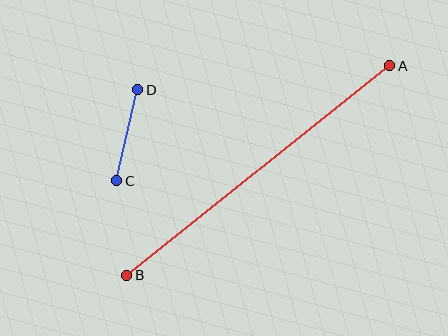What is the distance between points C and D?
The distance is approximately 93 pixels.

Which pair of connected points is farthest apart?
Points A and B are farthest apart.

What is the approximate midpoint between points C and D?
The midpoint is at approximately (127, 135) pixels.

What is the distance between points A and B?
The distance is approximately 337 pixels.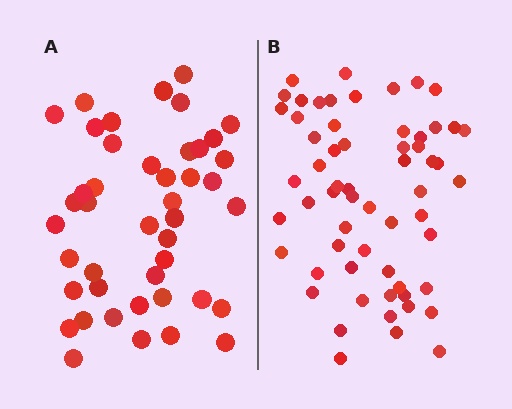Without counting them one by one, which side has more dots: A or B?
Region B (the right region) has more dots.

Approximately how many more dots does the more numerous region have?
Region B has approximately 15 more dots than region A.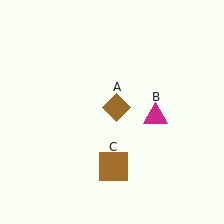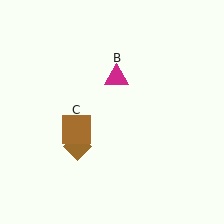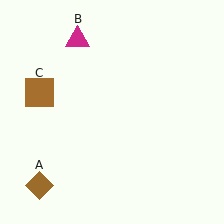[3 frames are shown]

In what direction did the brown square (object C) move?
The brown square (object C) moved up and to the left.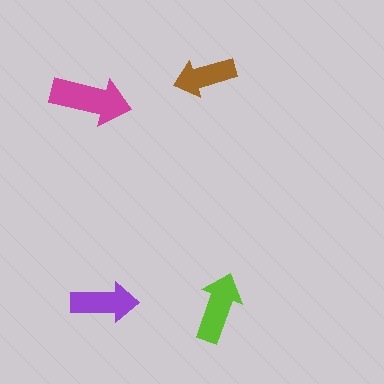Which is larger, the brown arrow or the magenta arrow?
The magenta one.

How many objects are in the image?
There are 4 objects in the image.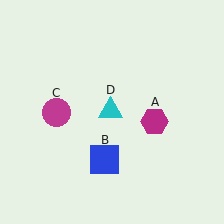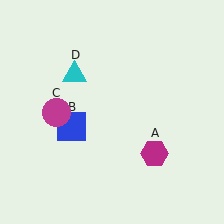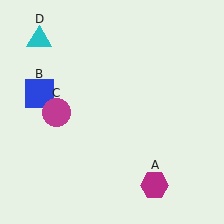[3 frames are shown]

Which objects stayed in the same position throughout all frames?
Magenta circle (object C) remained stationary.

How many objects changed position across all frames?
3 objects changed position: magenta hexagon (object A), blue square (object B), cyan triangle (object D).